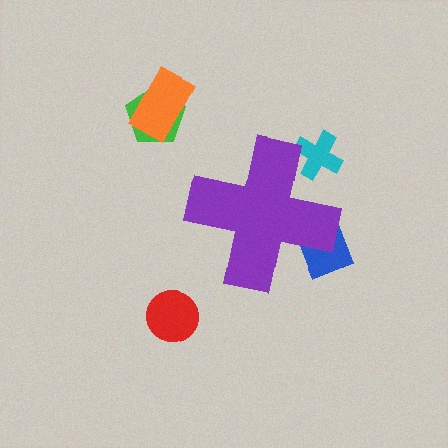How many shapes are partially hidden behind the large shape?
2 shapes are partially hidden.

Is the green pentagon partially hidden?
No, the green pentagon is fully visible.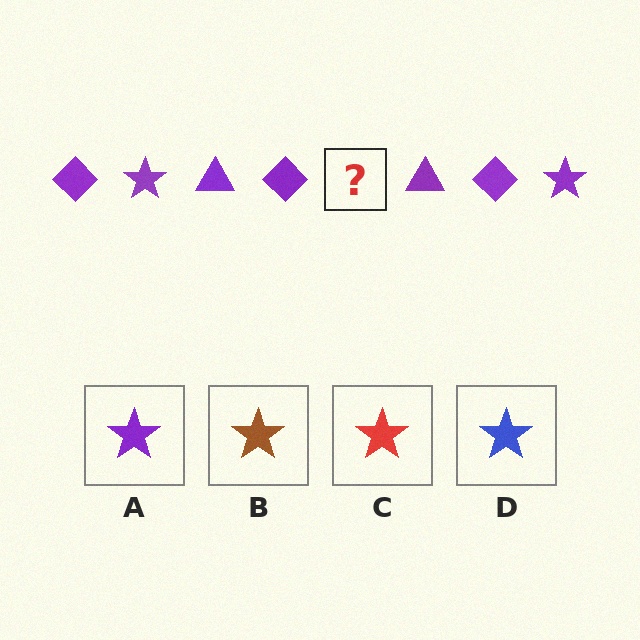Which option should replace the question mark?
Option A.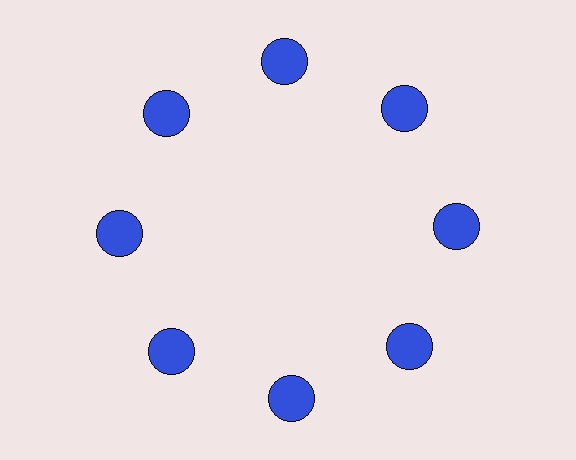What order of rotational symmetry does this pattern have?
This pattern has 8-fold rotational symmetry.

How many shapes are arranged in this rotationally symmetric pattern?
There are 8 shapes, arranged in 8 groups of 1.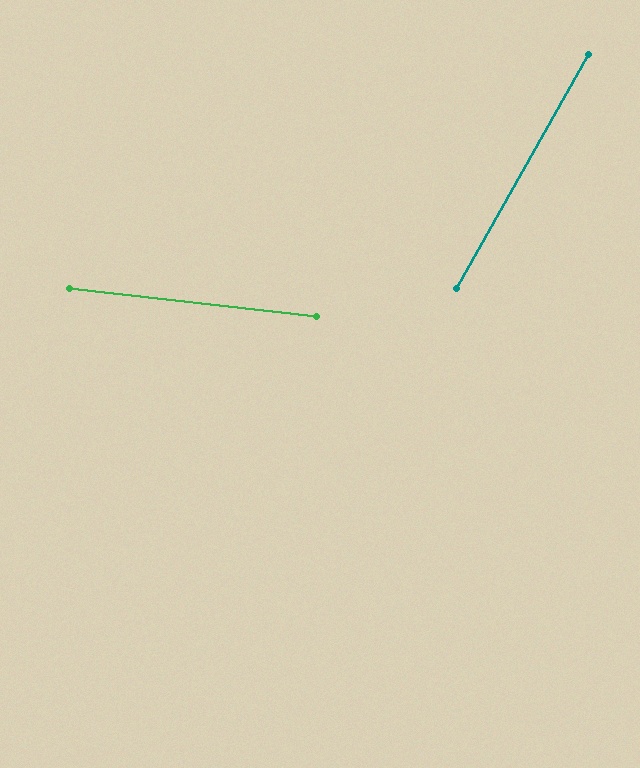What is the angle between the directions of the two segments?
Approximately 67 degrees.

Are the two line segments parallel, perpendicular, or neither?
Neither parallel nor perpendicular — they differ by about 67°.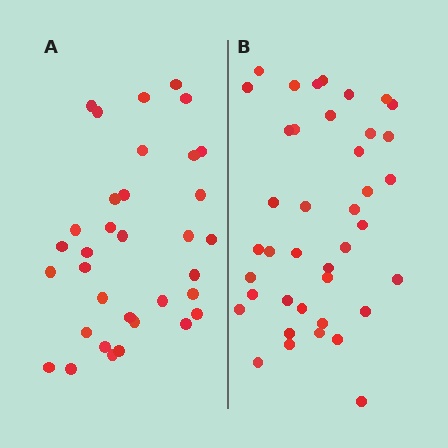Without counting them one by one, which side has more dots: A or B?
Region B (the right region) has more dots.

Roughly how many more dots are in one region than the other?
Region B has about 6 more dots than region A.